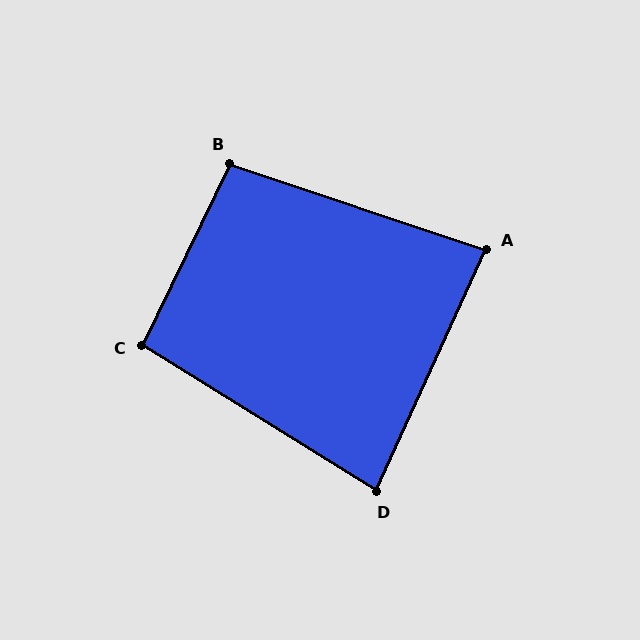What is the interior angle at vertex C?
Approximately 96 degrees (obtuse).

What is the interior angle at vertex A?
Approximately 84 degrees (acute).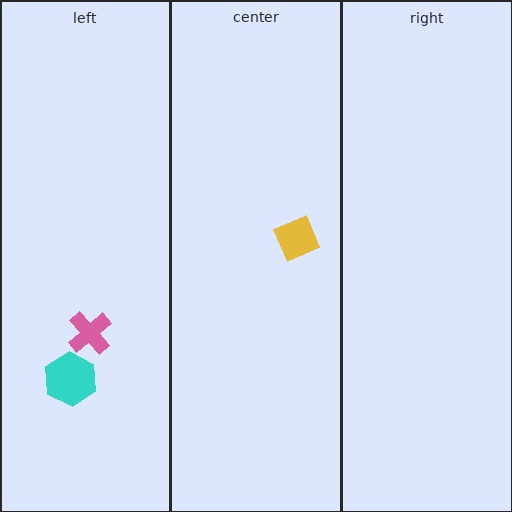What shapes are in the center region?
The yellow square.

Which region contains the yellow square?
The center region.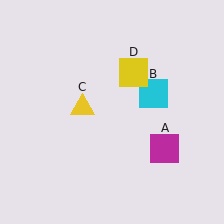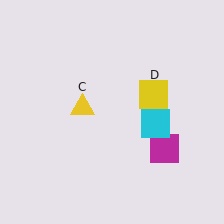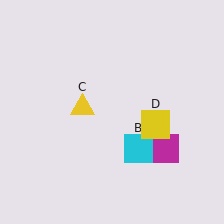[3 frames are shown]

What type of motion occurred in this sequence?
The cyan square (object B), yellow square (object D) rotated clockwise around the center of the scene.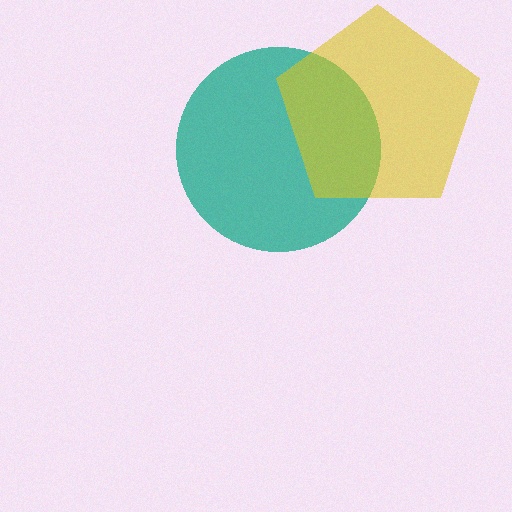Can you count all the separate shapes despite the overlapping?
Yes, there are 2 separate shapes.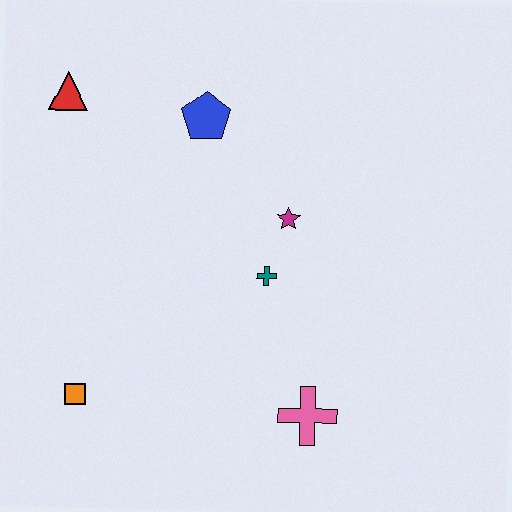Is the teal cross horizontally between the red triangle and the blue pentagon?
No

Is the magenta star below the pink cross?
No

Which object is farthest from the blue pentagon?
The pink cross is farthest from the blue pentagon.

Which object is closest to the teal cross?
The magenta star is closest to the teal cross.